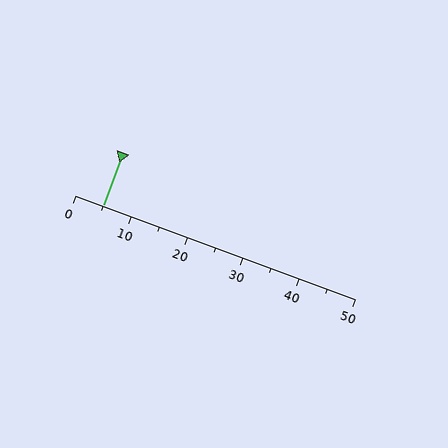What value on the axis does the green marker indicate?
The marker indicates approximately 5.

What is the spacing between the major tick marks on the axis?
The major ticks are spaced 10 apart.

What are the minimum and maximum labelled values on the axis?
The axis runs from 0 to 50.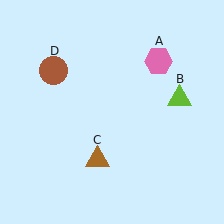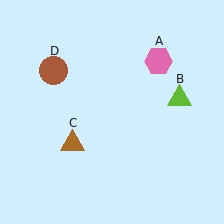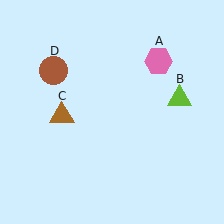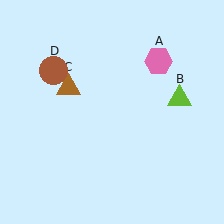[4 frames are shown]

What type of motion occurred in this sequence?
The brown triangle (object C) rotated clockwise around the center of the scene.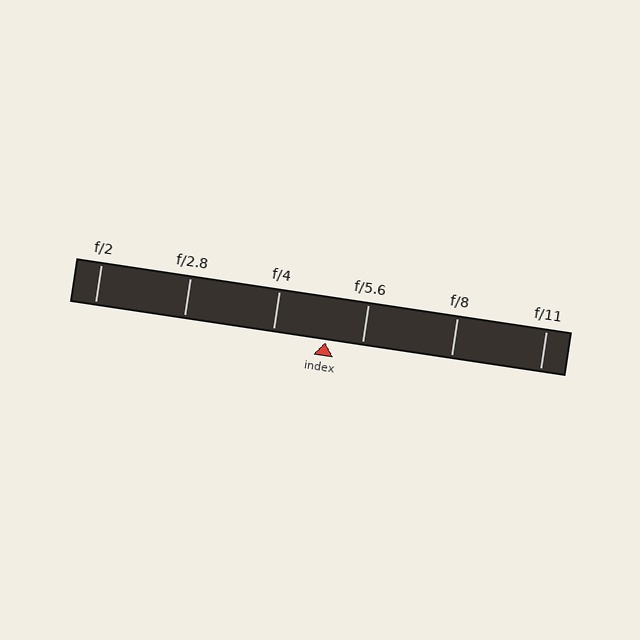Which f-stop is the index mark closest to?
The index mark is closest to f/5.6.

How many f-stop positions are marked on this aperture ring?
There are 6 f-stop positions marked.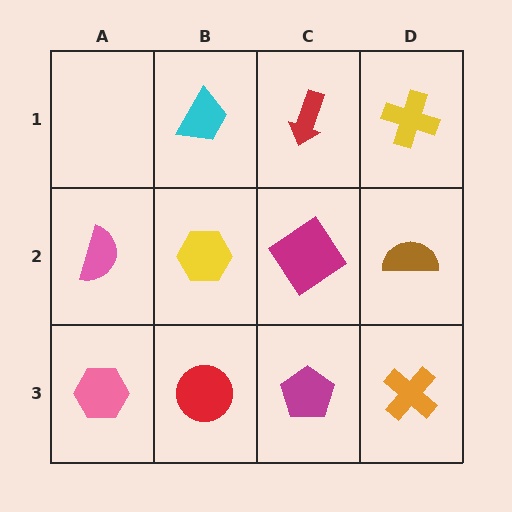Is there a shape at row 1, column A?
No, that cell is empty.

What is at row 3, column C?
A magenta pentagon.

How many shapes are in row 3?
4 shapes.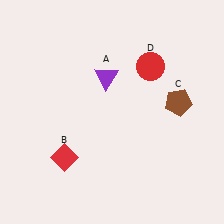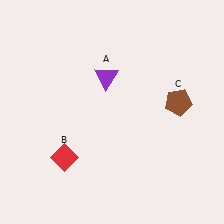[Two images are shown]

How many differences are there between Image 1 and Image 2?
There is 1 difference between the two images.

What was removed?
The red circle (D) was removed in Image 2.